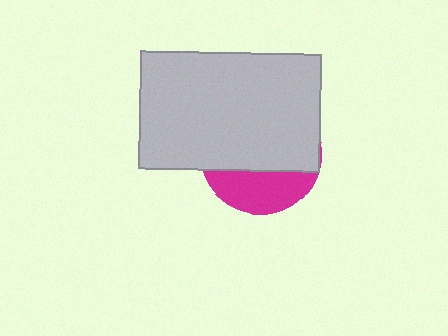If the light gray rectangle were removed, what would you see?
You would see the complete magenta circle.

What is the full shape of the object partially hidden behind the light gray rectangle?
The partially hidden object is a magenta circle.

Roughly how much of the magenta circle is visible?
A small part of it is visible (roughly 31%).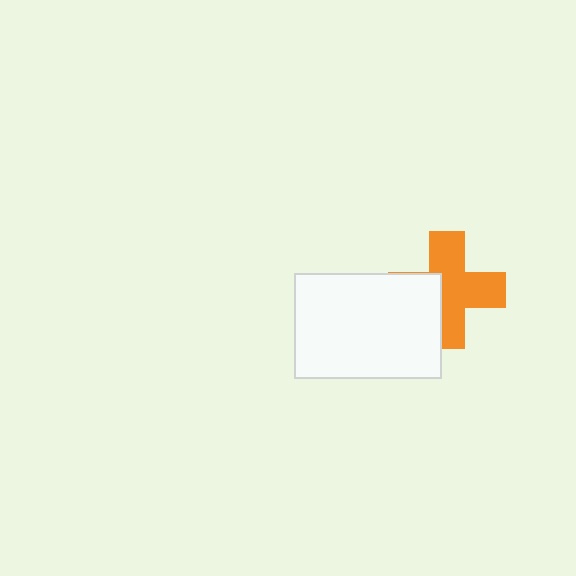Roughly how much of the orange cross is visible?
Most of it is visible (roughly 68%).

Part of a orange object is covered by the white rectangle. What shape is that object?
It is a cross.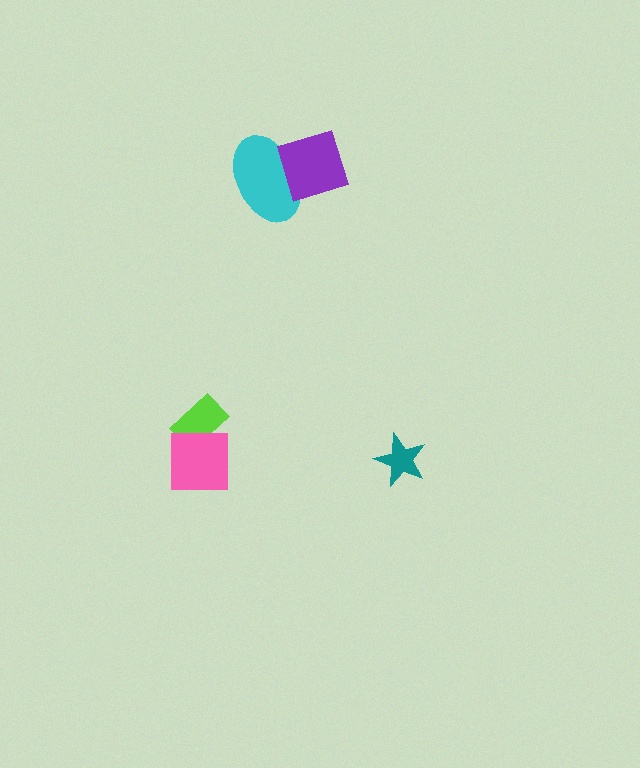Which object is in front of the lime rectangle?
The pink square is in front of the lime rectangle.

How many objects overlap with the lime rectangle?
1 object overlaps with the lime rectangle.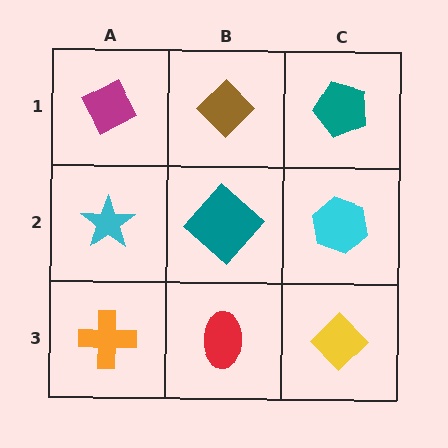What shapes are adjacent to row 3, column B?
A teal diamond (row 2, column B), an orange cross (row 3, column A), a yellow diamond (row 3, column C).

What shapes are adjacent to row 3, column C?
A cyan hexagon (row 2, column C), a red ellipse (row 3, column B).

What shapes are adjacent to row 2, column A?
A magenta diamond (row 1, column A), an orange cross (row 3, column A), a teal diamond (row 2, column B).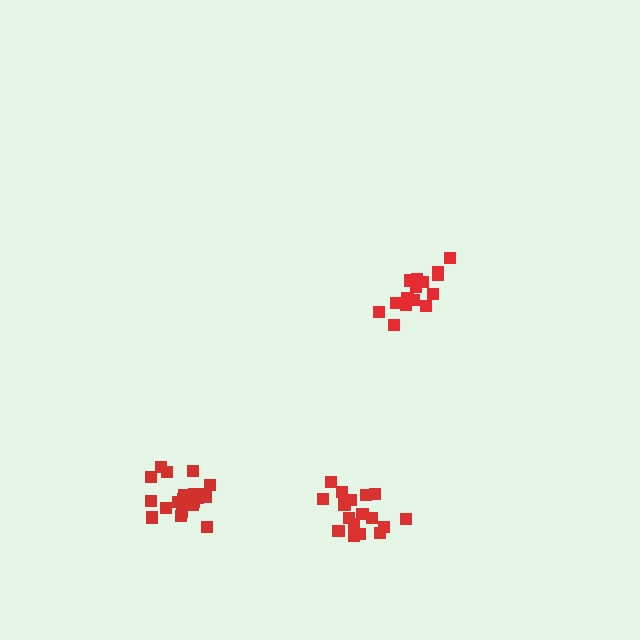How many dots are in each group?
Group 1: 20 dots, Group 2: 18 dots, Group 3: 15 dots (53 total).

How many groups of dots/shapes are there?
There are 3 groups.